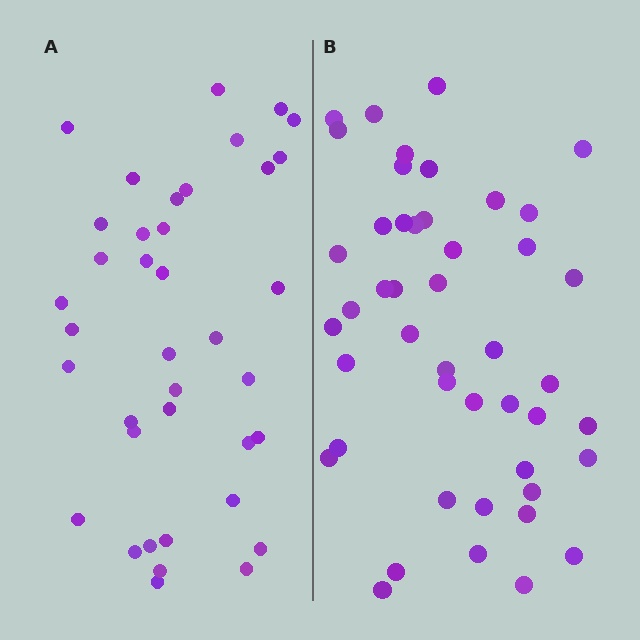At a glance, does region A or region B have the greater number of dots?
Region B (the right region) has more dots.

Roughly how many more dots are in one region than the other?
Region B has roughly 8 or so more dots than region A.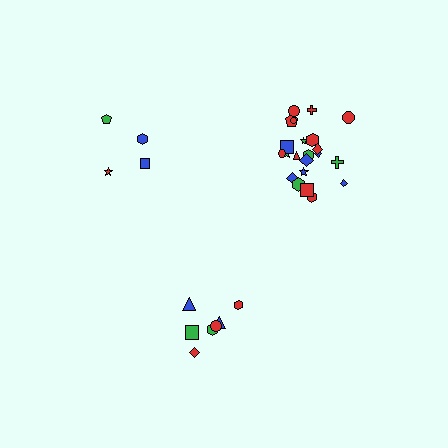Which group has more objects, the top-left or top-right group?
The top-right group.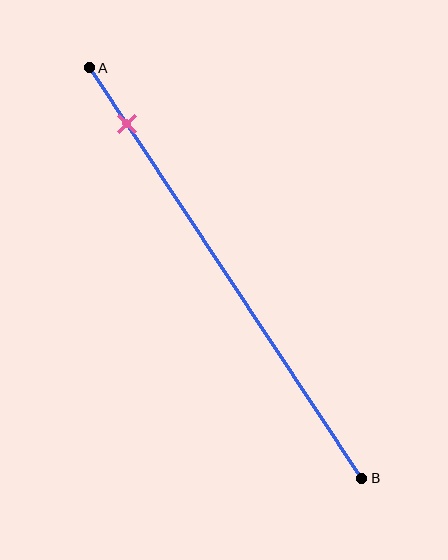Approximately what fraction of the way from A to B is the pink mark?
The pink mark is approximately 15% of the way from A to B.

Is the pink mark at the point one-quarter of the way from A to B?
No, the mark is at about 15% from A, not at the 25% one-quarter point.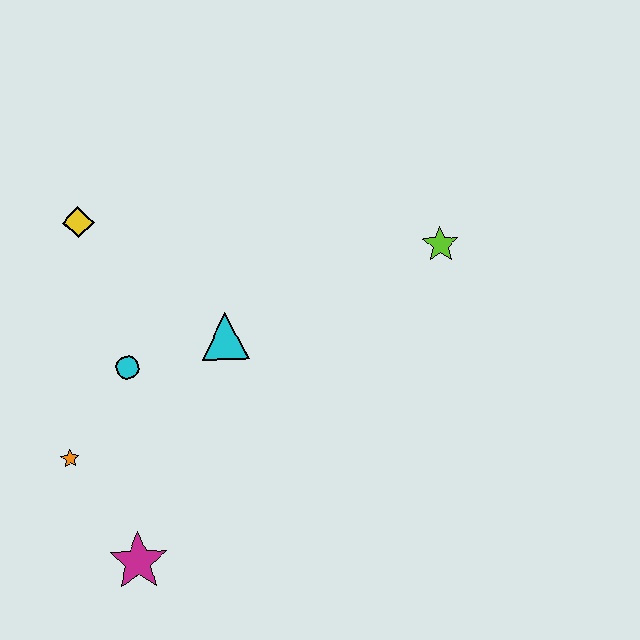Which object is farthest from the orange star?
The lime star is farthest from the orange star.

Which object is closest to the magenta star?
The orange star is closest to the magenta star.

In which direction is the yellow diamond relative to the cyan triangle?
The yellow diamond is to the left of the cyan triangle.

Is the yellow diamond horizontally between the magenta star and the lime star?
No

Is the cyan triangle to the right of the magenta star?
Yes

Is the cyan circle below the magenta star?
No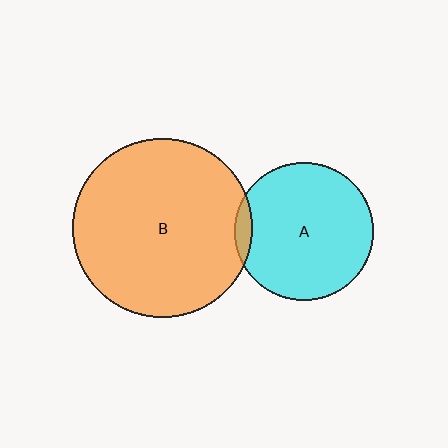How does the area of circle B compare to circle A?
Approximately 1.7 times.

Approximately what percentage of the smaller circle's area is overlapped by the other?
Approximately 5%.